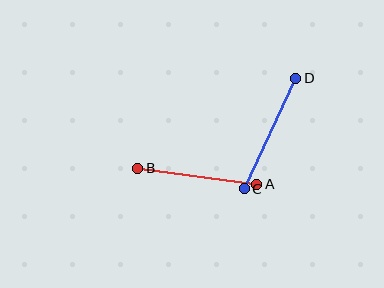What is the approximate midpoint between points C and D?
The midpoint is at approximately (270, 134) pixels.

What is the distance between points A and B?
The distance is approximately 120 pixels.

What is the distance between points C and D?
The distance is approximately 122 pixels.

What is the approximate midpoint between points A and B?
The midpoint is at approximately (197, 176) pixels.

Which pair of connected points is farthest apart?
Points C and D are farthest apart.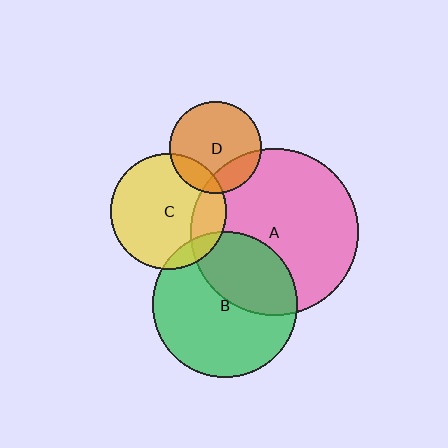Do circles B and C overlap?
Yes.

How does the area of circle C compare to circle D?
Approximately 1.6 times.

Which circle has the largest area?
Circle A (pink).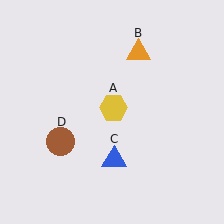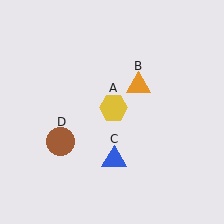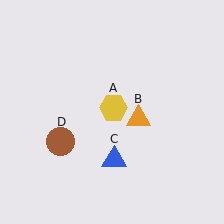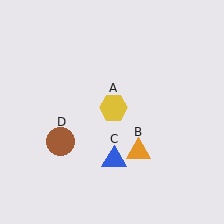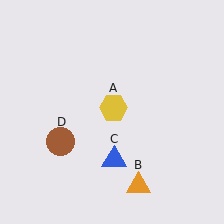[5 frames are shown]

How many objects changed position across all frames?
1 object changed position: orange triangle (object B).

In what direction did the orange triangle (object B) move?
The orange triangle (object B) moved down.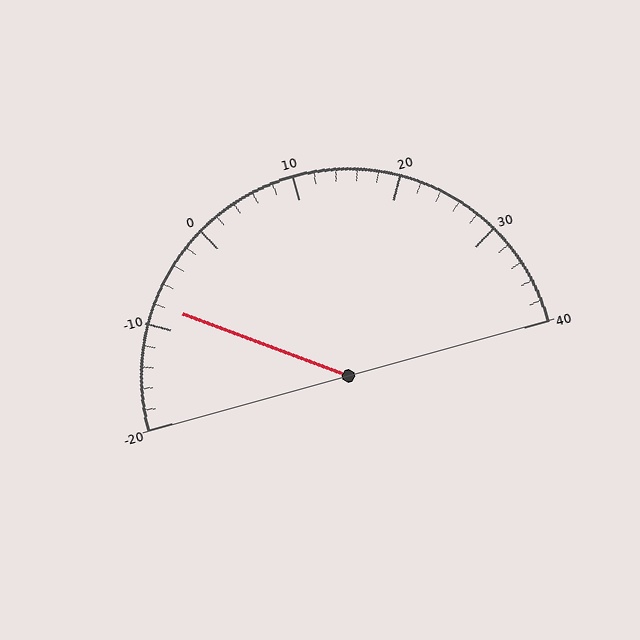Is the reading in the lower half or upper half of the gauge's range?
The reading is in the lower half of the range (-20 to 40).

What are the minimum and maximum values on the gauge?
The gauge ranges from -20 to 40.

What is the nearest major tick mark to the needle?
The nearest major tick mark is -10.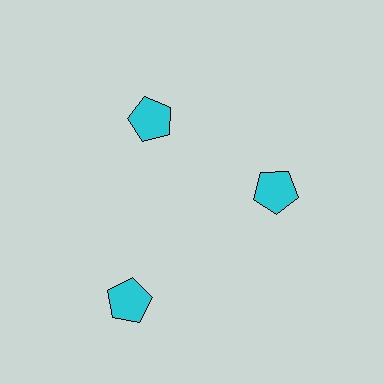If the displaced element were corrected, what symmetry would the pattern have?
It would have 3-fold rotational symmetry — the pattern would map onto itself every 120 degrees.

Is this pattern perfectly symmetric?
No. The 3 cyan pentagons are arranged in a ring, but one element near the 7 o'clock position is pushed outward from the center, breaking the 3-fold rotational symmetry.